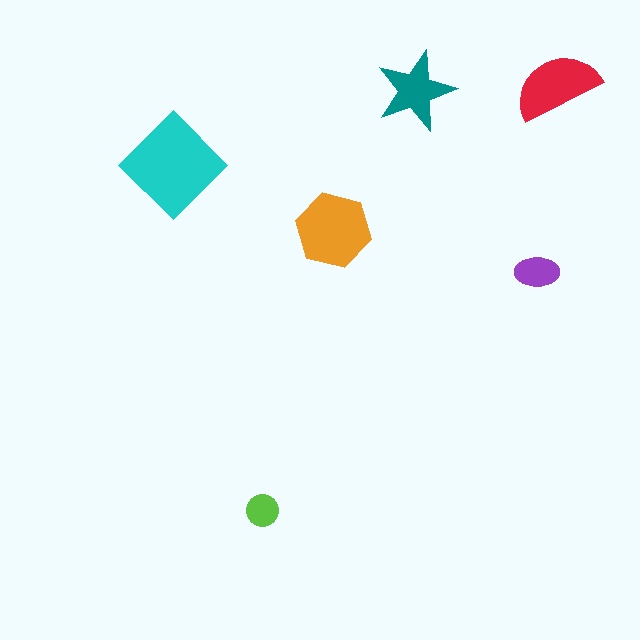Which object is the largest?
The cyan diamond.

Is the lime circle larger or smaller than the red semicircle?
Smaller.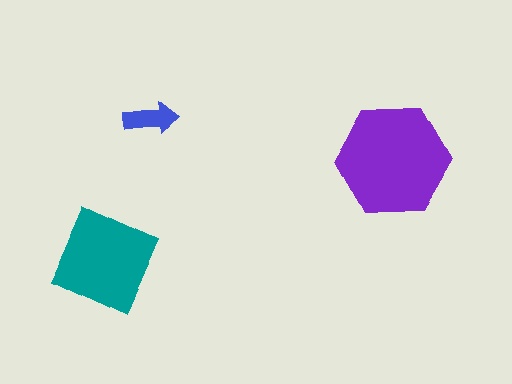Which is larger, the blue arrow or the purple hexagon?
The purple hexagon.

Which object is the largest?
The purple hexagon.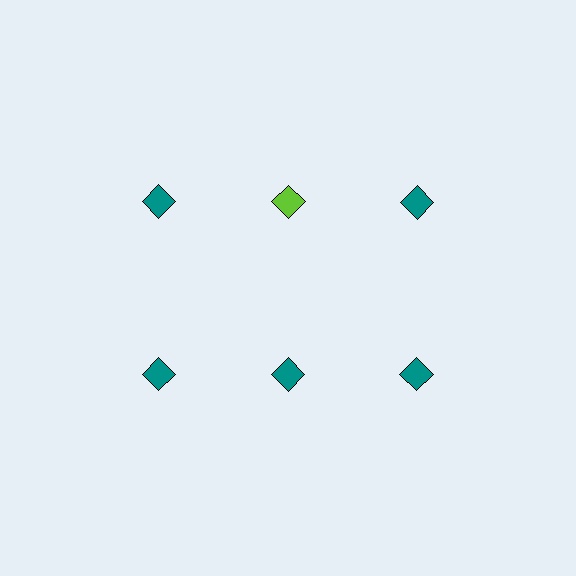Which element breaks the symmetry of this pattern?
The lime diamond in the top row, second from left column breaks the symmetry. All other shapes are teal diamonds.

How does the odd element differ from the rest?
It has a different color: lime instead of teal.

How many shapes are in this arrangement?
There are 6 shapes arranged in a grid pattern.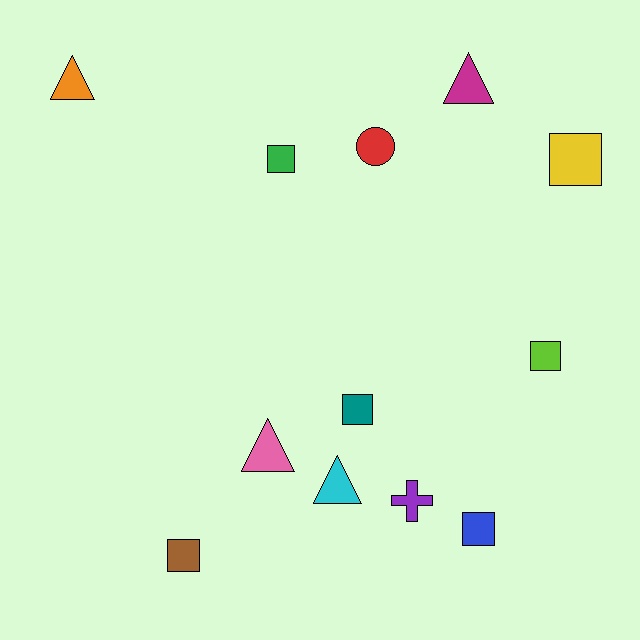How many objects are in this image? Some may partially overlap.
There are 12 objects.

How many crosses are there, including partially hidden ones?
There is 1 cross.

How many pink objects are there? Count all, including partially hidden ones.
There is 1 pink object.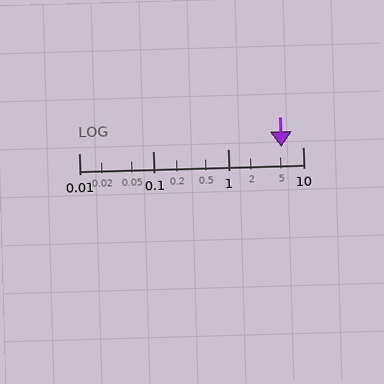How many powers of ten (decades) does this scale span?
The scale spans 3 decades, from 0.01 to 10.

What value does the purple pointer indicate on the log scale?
The pointer indicates approximately 5.2.